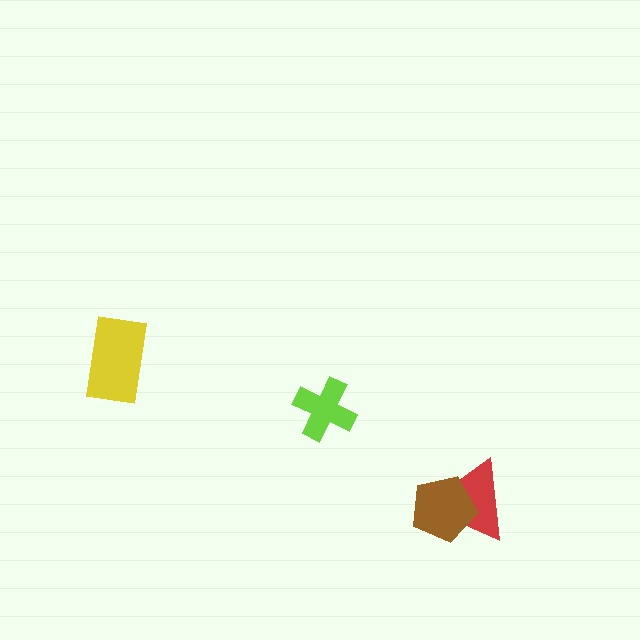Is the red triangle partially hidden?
Yes, it is partially covered by another shape.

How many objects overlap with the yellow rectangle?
0 objects overlap with the yellow rectangle.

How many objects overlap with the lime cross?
0 objects overlap with the lime cross.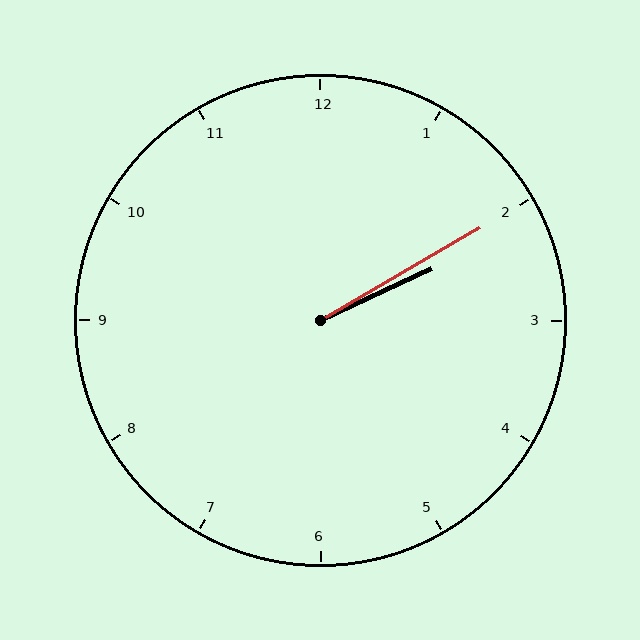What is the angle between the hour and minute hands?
Approximately 5 degrees.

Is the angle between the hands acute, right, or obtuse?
It is acute.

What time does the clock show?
2:10.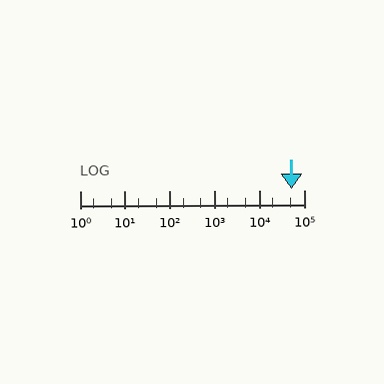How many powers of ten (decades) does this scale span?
The scale spans 5 decades, from 1 to 100000.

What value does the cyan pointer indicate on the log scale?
The pointer indicates approximately 52000.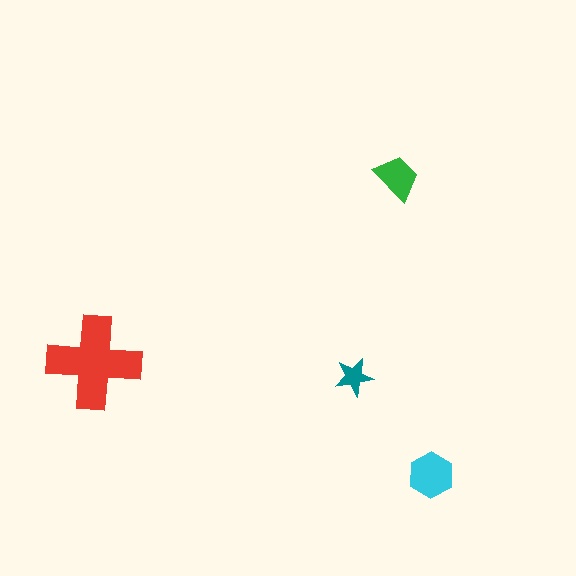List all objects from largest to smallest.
The red cross, the cyan hexagon, the green trapezoid, the teal star.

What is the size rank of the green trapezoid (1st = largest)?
3rd.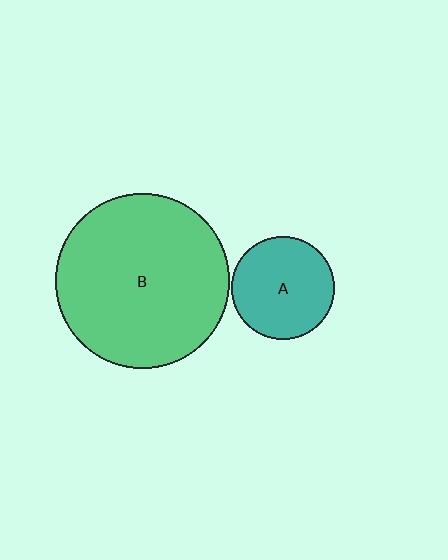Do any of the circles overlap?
No, none of the circles overlap.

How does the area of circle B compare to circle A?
Approximately 2.9 times.